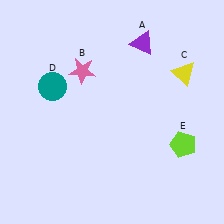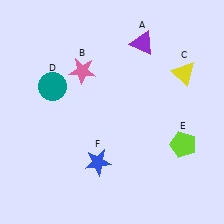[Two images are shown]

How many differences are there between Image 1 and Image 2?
There is 1 difference between the two images.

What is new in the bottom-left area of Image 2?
A blue star (F) was added in the bottom-left area of Image 2.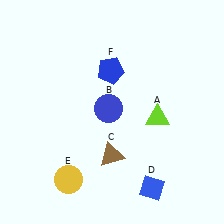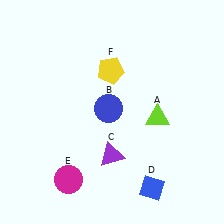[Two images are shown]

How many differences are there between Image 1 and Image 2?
There are 3 differences between the two images.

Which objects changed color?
C changed from brown to purple. E changed from yellow to magenta. F changed from blue to yellow.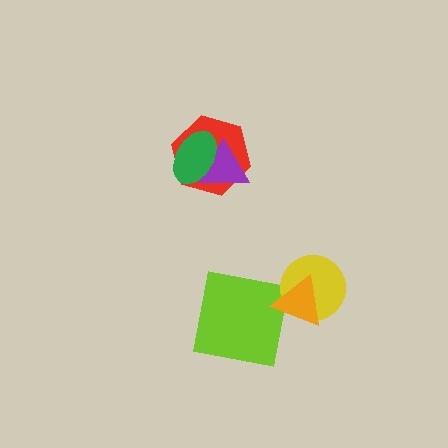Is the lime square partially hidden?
Yes, it is partially covered by another shape.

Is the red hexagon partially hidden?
Yes, it is partially covered by another shape.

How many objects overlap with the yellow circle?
1 object overlaps with the yellow circle.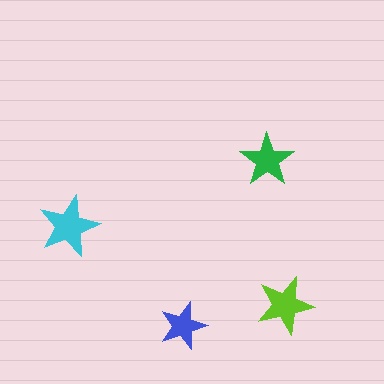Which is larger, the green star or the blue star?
The green one.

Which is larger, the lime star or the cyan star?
The cyan one.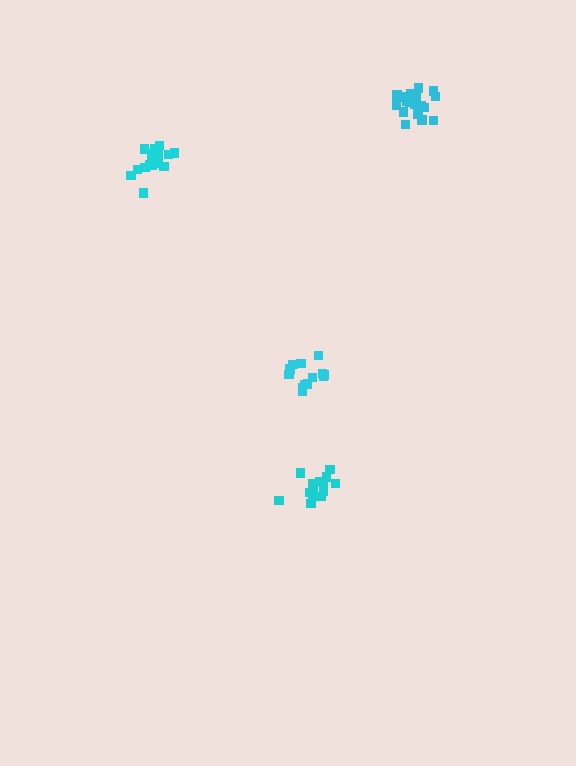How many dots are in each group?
Group 1: 14 dots, Group 2: 16 dots, Group 3: 19 dots, Group 4: 13 dots (62 total).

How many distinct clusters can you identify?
There are 4 distinct clusters.